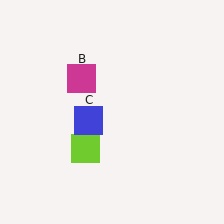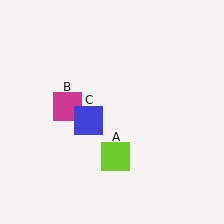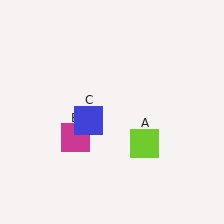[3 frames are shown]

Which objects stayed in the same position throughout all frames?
Blue square (object C) remained stationary.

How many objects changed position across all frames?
2 objects changed position: lime square (object A), magenta square (object B).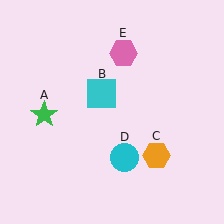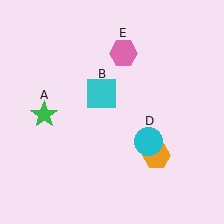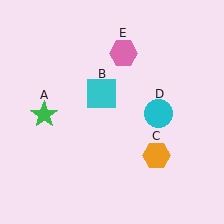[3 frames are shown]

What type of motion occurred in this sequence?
The cyan circle (object D) rotated counterclockwise around the center of the scene.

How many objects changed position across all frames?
1 object changed position: cyan circle (object D).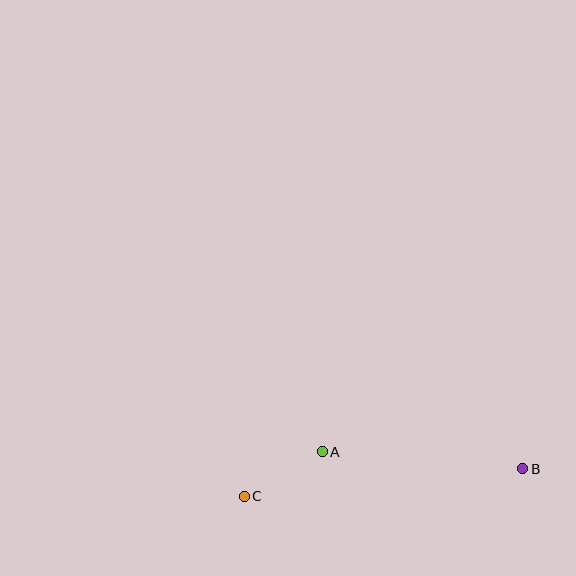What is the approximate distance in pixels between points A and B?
The distance between A and B is approximately 201 pixels.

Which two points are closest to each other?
Points A and C are closest to each other.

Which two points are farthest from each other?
Points B and C are farthest from each other.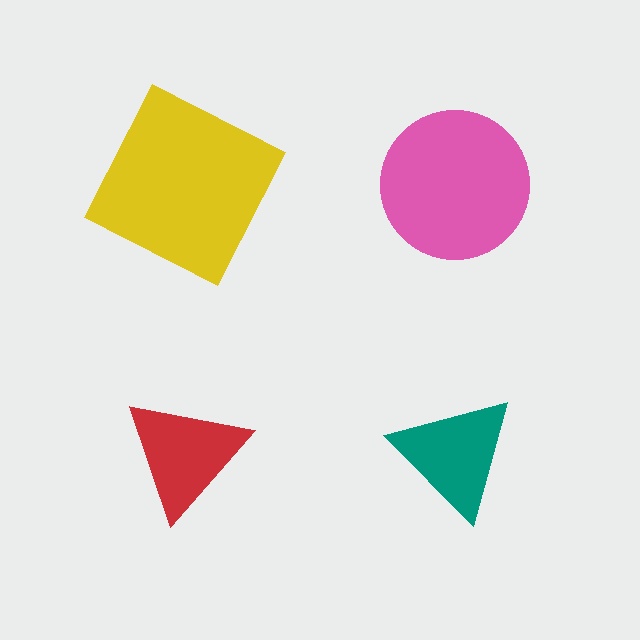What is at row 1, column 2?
A pink circle.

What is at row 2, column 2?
A teal triangle.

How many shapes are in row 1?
2 shapes.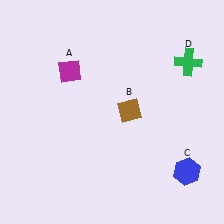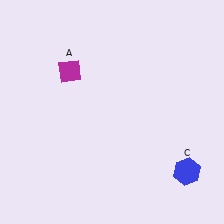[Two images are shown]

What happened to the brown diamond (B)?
The brown diamond (B) was removed in Image 2. It was in the top-right area of Image 1.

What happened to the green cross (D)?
The green cross (D) was removed in Image 2. It was in the top-right area of Image 1.